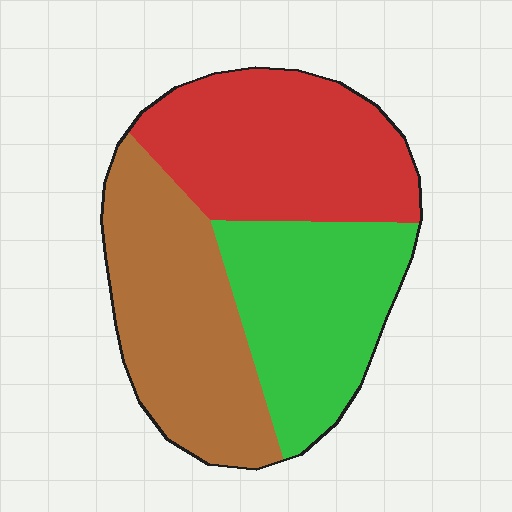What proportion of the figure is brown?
Brown covers 35% of the figure.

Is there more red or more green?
Red.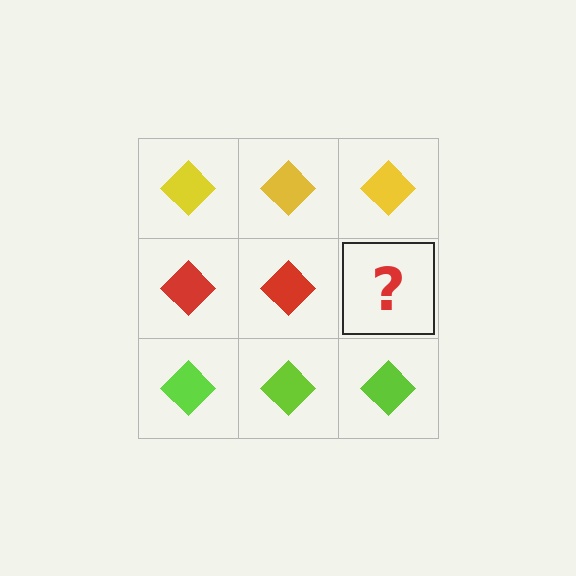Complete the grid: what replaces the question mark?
The question mark should be replaced with a red diamond.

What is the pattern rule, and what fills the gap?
The rule is that each row has a consistent color. The gap should be filled with a red diamond.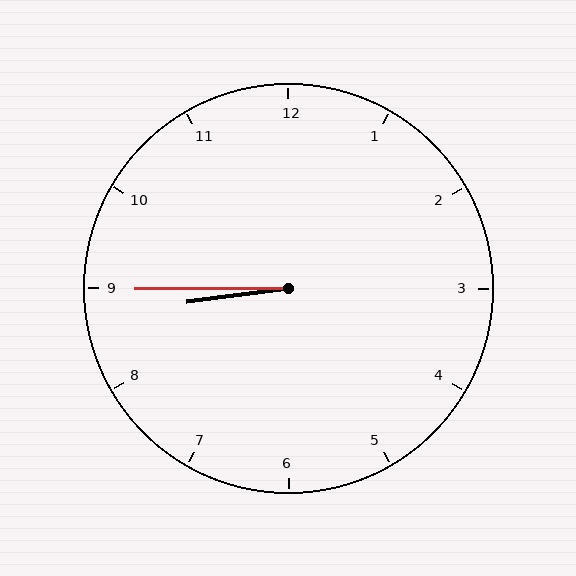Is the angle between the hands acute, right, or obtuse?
It is acute.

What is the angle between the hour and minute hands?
Approximately 8 degrees.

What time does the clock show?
8:45.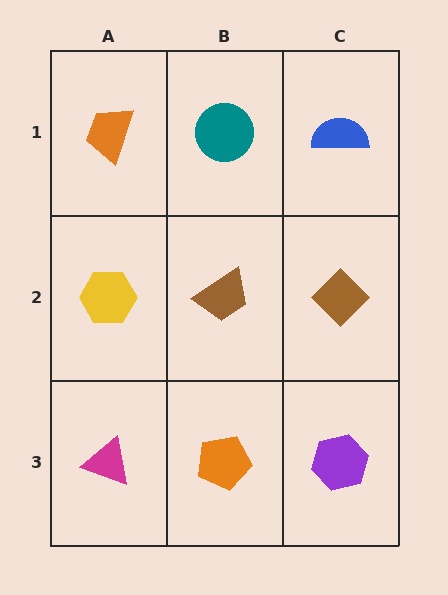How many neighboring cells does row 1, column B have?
3.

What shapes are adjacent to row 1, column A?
A yellow hexagon (row 2, column A), a teal circle (row 1, column B).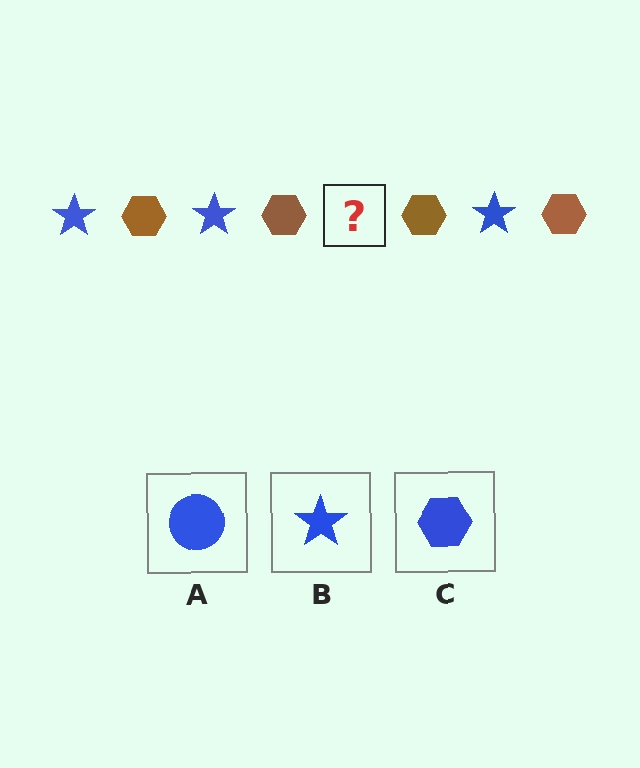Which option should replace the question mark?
Option B.